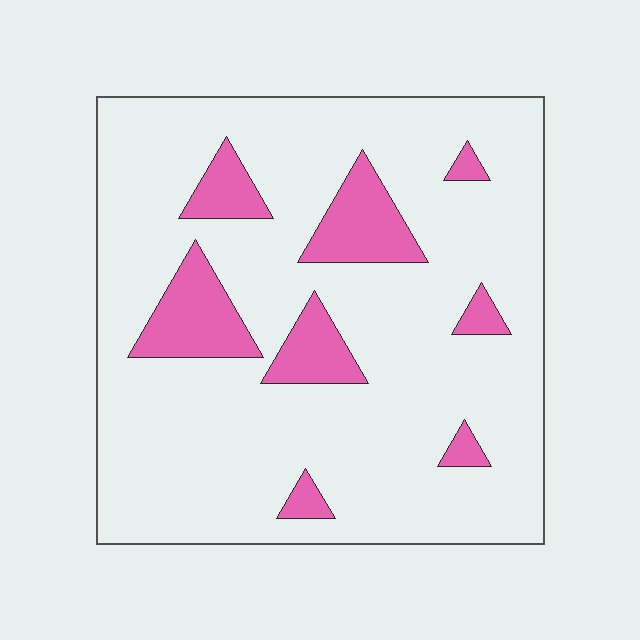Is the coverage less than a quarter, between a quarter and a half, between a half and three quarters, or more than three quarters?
Less than a quarter.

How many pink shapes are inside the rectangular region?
8.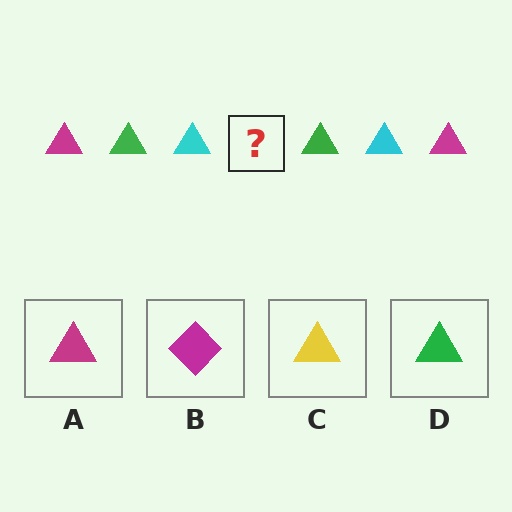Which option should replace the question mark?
Option A.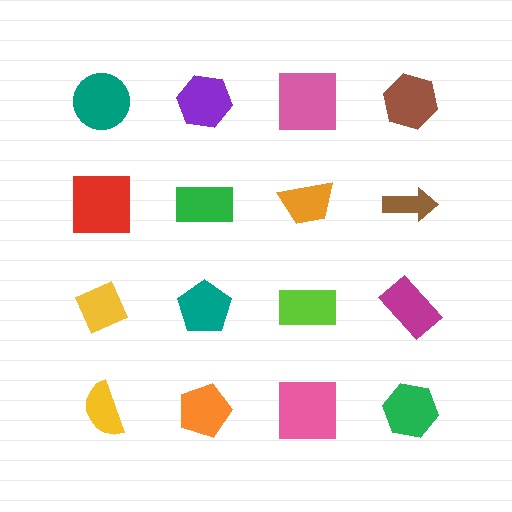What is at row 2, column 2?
A green rectangle.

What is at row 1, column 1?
A teal circle.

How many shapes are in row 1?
4 shapes.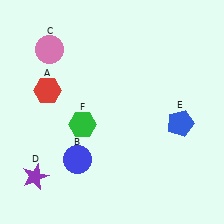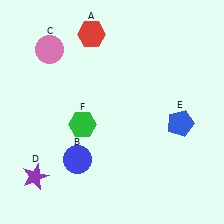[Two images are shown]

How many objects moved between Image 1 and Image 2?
1 object moved between the two images.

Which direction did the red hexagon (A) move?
The red hexagon (A) moved up.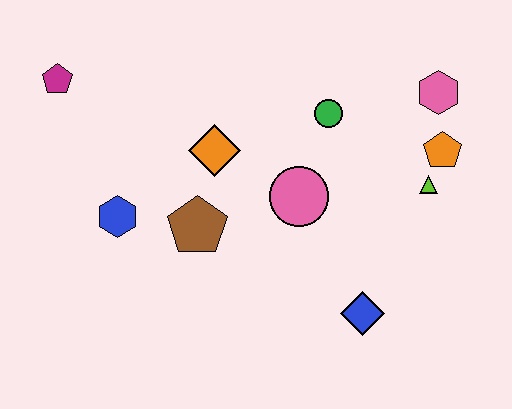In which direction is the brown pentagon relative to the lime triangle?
The brown pentagon is to the left of the lime triangle.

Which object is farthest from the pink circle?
The magenta pentagon is farthest from the pink circle.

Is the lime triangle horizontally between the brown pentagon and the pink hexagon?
Yes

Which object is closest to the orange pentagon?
The lime triangle is closest to the orange pentagon.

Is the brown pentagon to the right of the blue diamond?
No